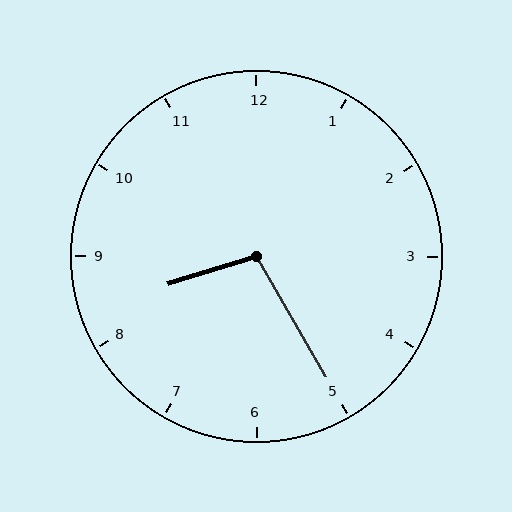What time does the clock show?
8:25.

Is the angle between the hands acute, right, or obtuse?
It is obtuse.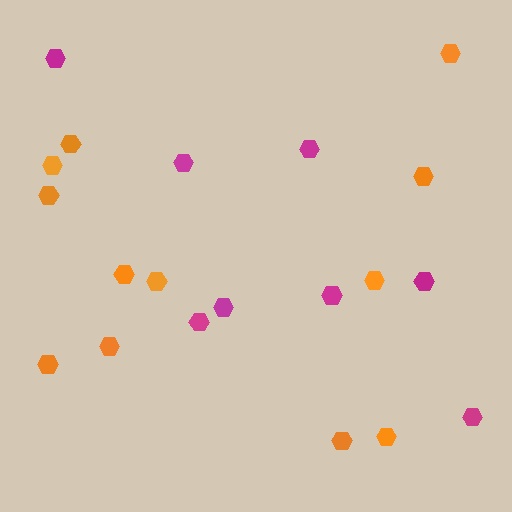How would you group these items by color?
There are 2 groups: one group of magenta hexagons (8) and one group of orange hexagons (12).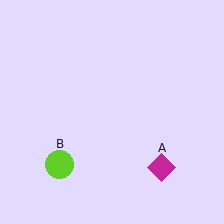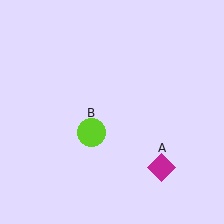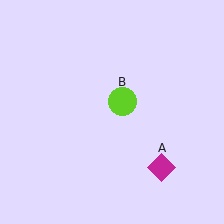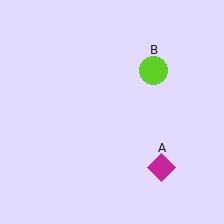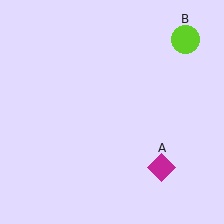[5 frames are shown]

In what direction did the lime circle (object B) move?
The lime circle (object B) moved up and to the right.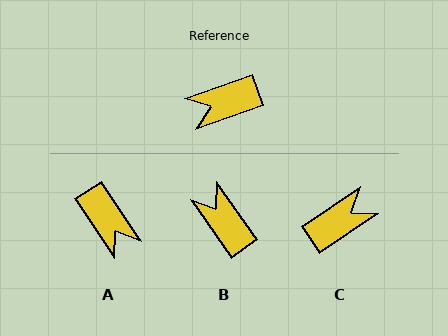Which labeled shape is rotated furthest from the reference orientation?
C, about 166 degrees away.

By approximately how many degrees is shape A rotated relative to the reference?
Approximately 104 degrees counter-clockwise.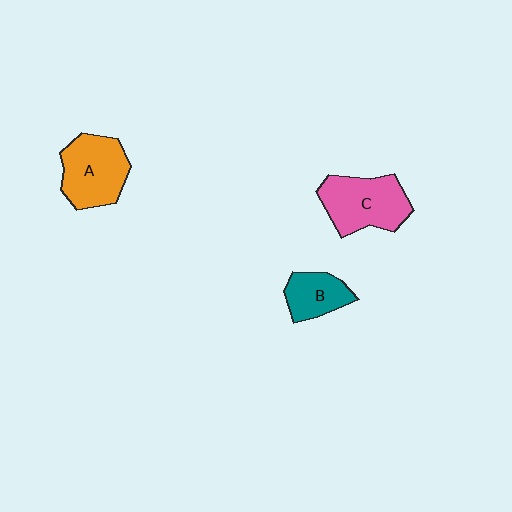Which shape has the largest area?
Shape C (pink).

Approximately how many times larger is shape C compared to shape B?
Approximately 1.7 times.